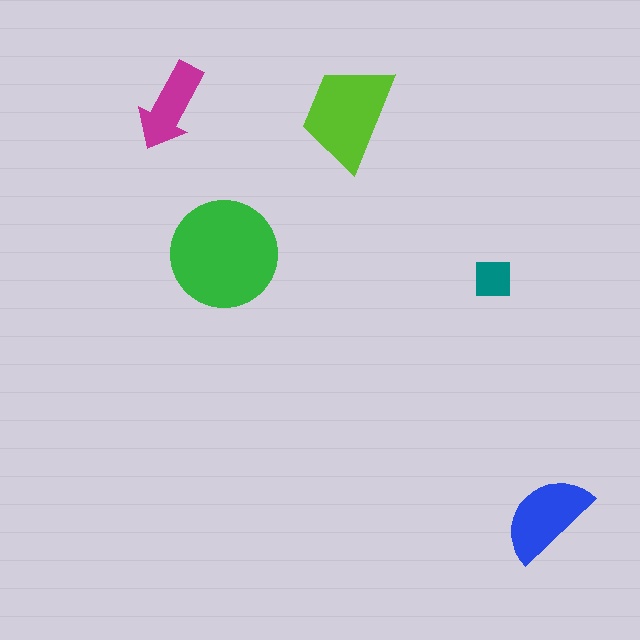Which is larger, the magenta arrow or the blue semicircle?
The blue semicircle.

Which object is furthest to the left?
The magenta arrow is leftmost.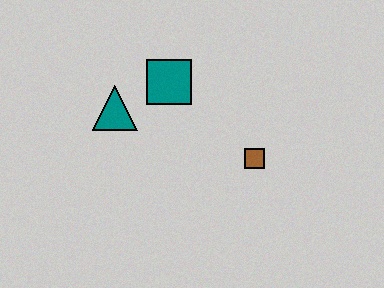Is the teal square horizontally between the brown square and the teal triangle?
Yes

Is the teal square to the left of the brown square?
Yes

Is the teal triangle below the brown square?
No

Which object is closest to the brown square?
The teal square is closest to the brown square.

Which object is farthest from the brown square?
The teal triangle is farthest from the brown square.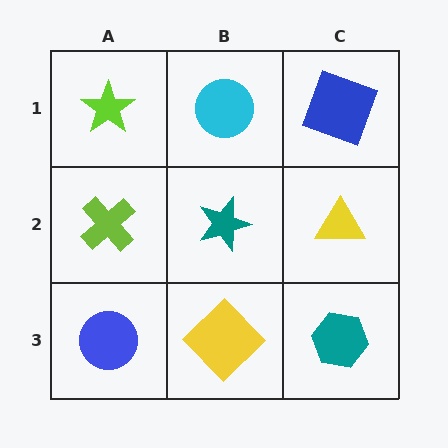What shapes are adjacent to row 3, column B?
A teal star (row 2, column B), a blue circle (row 3, column A), a teal hexagon (row 3, column C).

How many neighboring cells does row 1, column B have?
3.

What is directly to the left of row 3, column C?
A yellow diamond.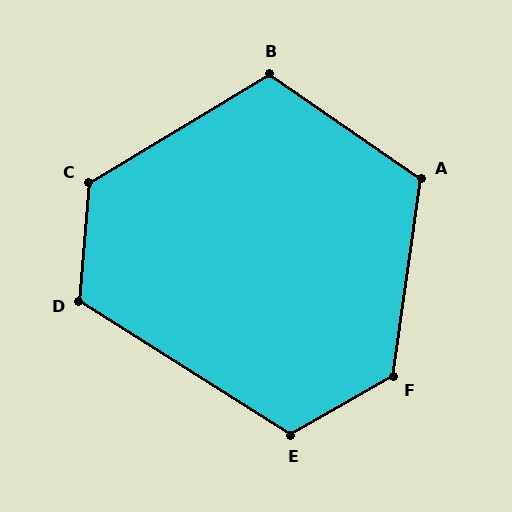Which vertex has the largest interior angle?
F, at approximately 128 degrees.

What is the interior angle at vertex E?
Approximately 118 degrees (obtuse).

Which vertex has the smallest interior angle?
B, at approximately 115 degrees.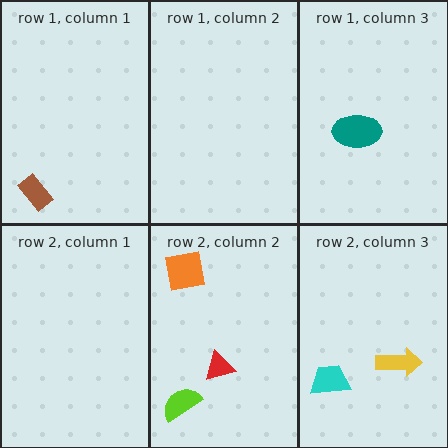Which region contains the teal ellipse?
The row 1, column 3 region.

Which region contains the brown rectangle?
The row 1, column 1 region.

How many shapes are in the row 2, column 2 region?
3.